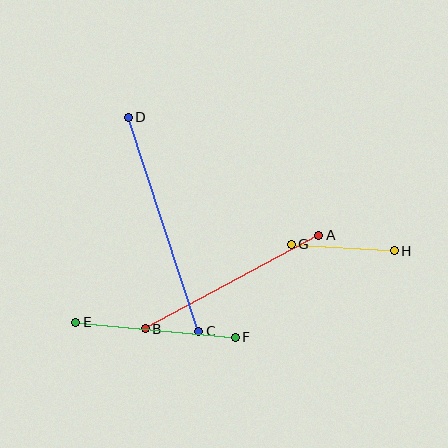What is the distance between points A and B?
The distance is approximately 197 pixels.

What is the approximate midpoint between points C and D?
The midpoint is at approximately (164, 224) pixels.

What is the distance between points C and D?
The distance is approximately 225 pixels.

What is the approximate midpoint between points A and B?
The midpoint is at approximately (232, 282) pixels.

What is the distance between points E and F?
The distance is approximately 160 pixels.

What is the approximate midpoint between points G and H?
The midpoint is at approximately (343, 248) pixels.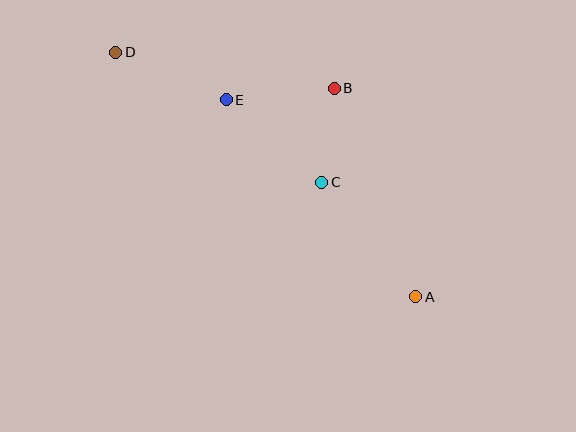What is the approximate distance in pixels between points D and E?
The distance between D and E is approximately 120 pixels.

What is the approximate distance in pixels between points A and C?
The distance between A and C is approximately 148 pixels.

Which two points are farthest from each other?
Points A and D are farthest from each other.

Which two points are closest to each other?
Points B and C are closest to each other.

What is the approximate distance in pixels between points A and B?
The distance between A and B is approximately 224 pixels.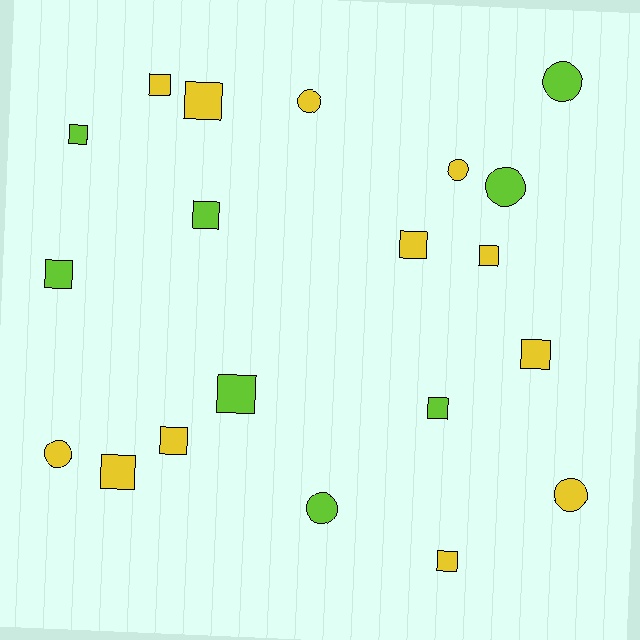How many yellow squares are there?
There are 8 yellow squares.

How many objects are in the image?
There are 20 objects.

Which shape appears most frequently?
Square, with 13 objects.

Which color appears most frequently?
Yellow, with 12 objects.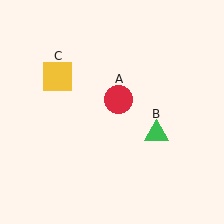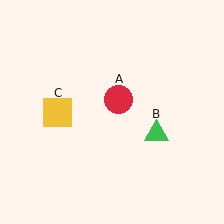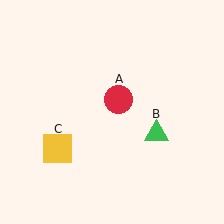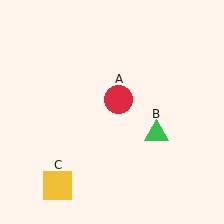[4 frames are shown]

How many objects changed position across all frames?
1 object changed position: yellow square (object C).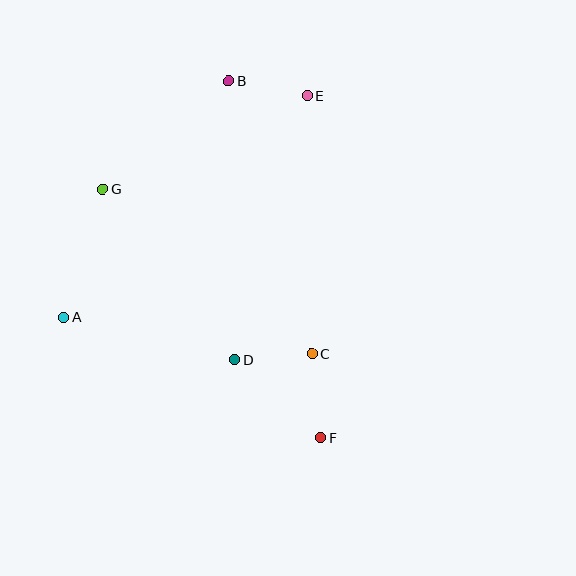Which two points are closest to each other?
Points C and D are closest to each other.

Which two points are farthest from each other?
Points B and F are farthest from each other.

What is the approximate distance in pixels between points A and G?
The distance between A and G is approximately 133 pixels.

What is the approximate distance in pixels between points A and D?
The distance between A and D is approximately 176 pixels.